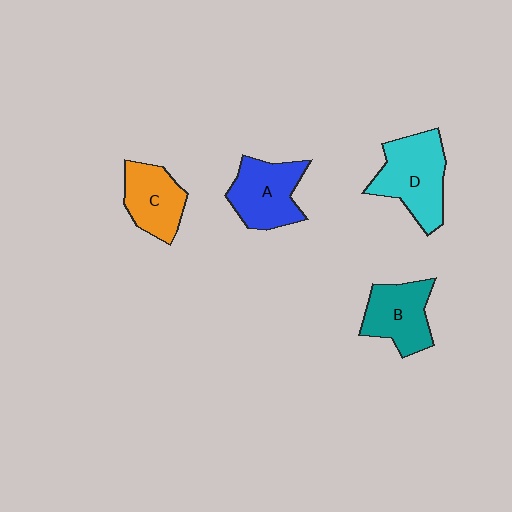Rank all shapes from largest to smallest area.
From largest to smallest: D (cyan), A (blue), B (teal), C (orange).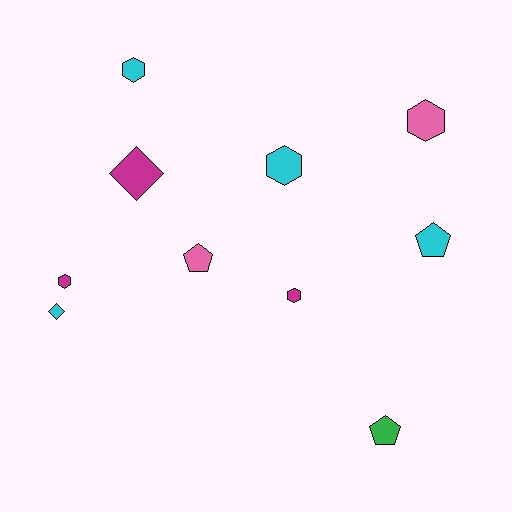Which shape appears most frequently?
Hexagon, with 5 objects.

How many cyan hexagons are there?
There are 2 cyan hexagons.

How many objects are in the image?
There are 10 objects.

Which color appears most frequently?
Cyan, with 4 objects.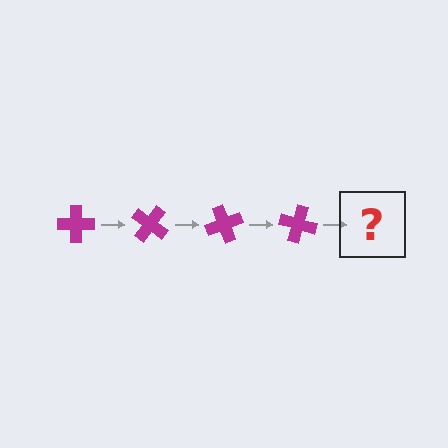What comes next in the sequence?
The next element should be a magenta cross rotated 140 degrees.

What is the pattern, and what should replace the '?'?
The pattern is that the cross rotates 35 degrees each step. The '?' should be a magenta cross rotated 140 degrees.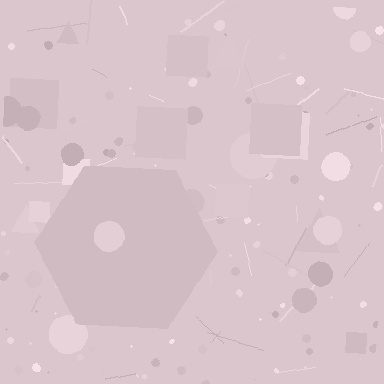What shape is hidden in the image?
A hexagon is hidden in the image.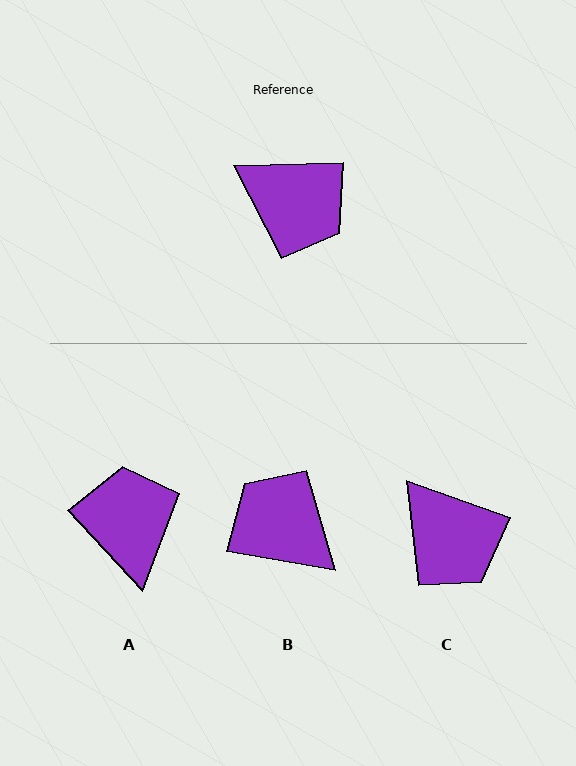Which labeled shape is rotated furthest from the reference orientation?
B, about 169 degrees away.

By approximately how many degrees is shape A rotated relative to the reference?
Approximately 132 degrees counter-clockwise.